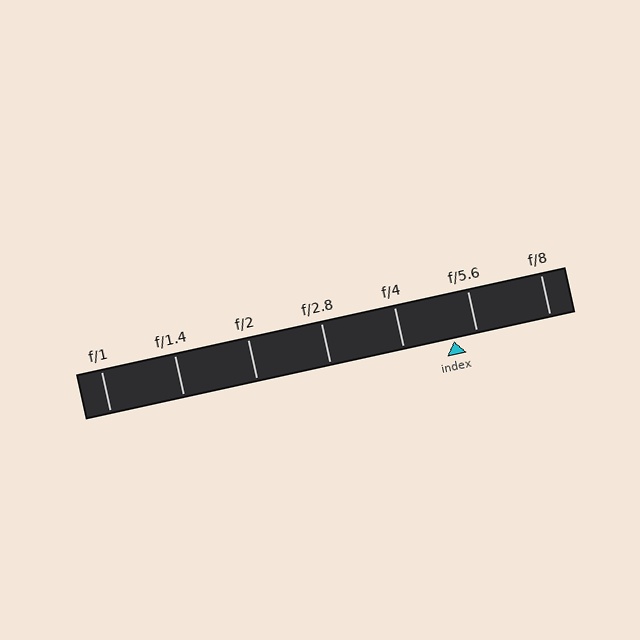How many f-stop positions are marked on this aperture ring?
There are 7 f-stop positions marked.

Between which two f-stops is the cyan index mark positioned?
The index mark is between f/4 and f/5.6.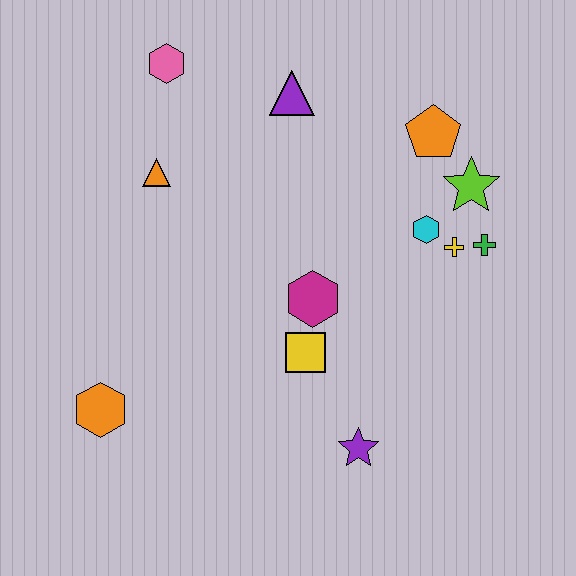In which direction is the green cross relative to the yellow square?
The green cross is to the right of the yellow square.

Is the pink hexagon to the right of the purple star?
No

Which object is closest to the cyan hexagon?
The yellow cross is closest to the cyan hexagon.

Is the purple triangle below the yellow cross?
No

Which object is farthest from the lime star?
The orange hexagon is farthest from the lime star.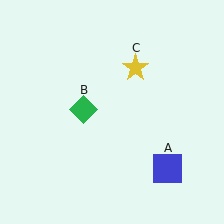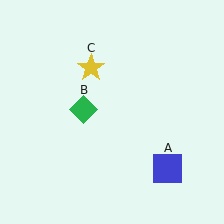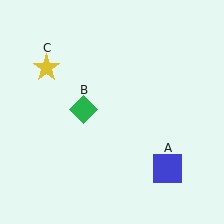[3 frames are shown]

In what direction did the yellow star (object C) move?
The yellow star (object C) moved left.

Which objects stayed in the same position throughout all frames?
Blue square (object A) and green diamond (object B) remained stationary.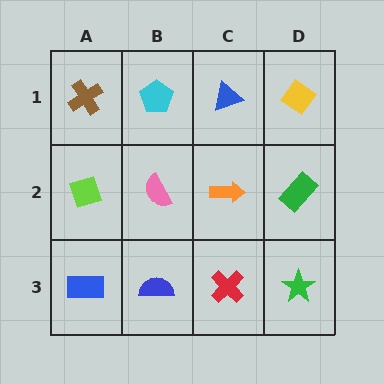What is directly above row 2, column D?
A yellow diamond.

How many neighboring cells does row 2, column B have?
4.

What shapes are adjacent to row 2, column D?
A yellow diamond (row 1, column D), a green star (row 3, column D), an orange arrow (row 2, column C).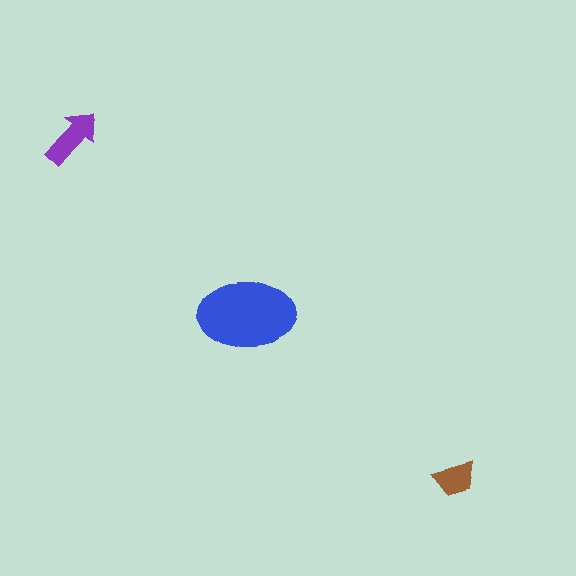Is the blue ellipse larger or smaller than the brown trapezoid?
Larger.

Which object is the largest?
The blue ellipse.